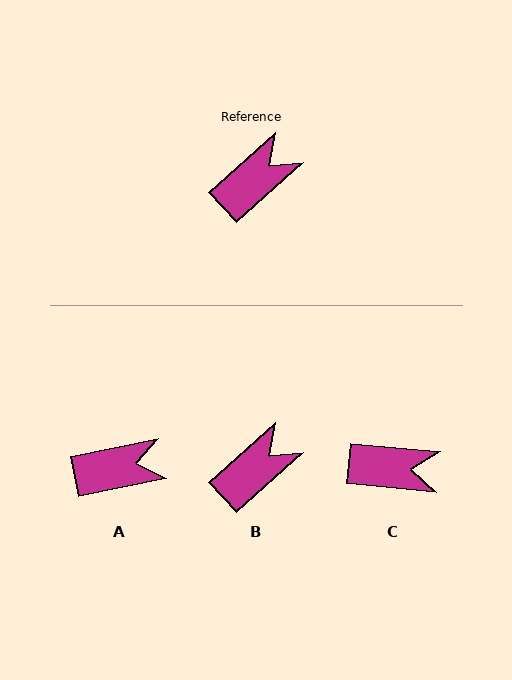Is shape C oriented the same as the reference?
No, it is off by about 47 degrees.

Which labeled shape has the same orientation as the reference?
B.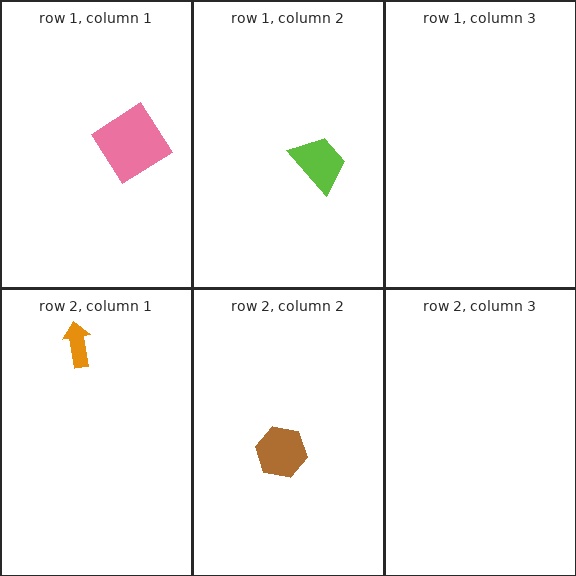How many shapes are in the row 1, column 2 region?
1.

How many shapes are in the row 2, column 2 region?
1.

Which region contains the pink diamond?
The row 1, column 1 region.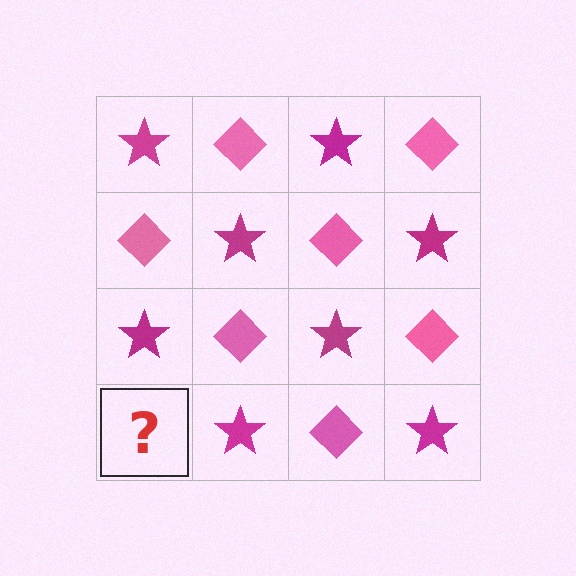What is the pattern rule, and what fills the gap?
The rule is that it alternates magenta star and pink diamond in a checkerboard pattern. The gap should be filled with a pink diamond.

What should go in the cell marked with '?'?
The missing cell should contain a pink diamond.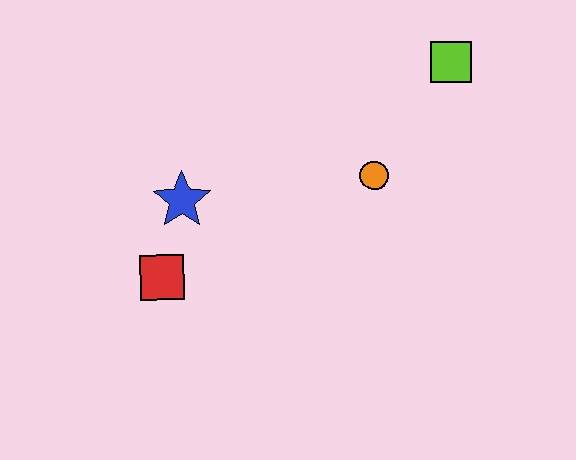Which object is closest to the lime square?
The orange circle is closest to the lime square.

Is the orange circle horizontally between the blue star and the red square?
No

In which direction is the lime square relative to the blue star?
The lime square is to the right of the blue star.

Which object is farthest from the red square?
The lime square is farthest from the red square.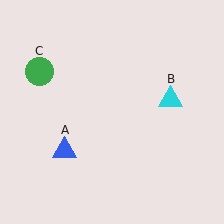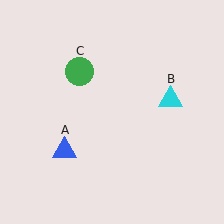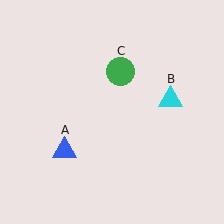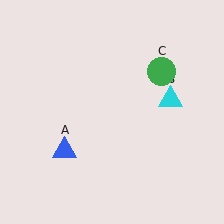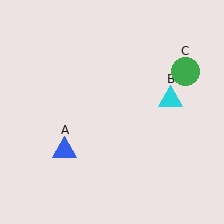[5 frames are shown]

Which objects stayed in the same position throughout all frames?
Blue triangle (object A) and cyan triangle (object B) remained stationary.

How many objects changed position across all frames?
1 object changed position: green circle (object C).